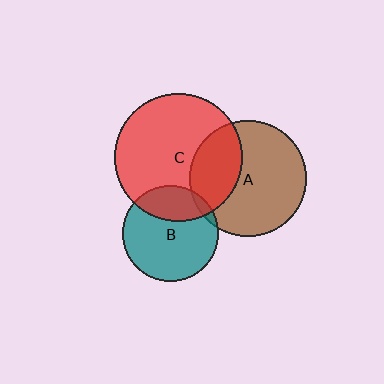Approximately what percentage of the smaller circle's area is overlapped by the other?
Approximately 30%.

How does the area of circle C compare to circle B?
Approximately 1.8 times.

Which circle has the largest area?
Circle C (red).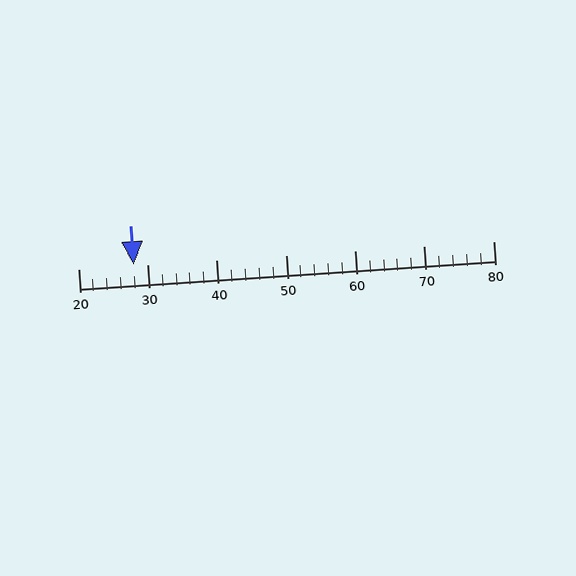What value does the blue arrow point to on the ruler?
The blue arrow points to approximately 28.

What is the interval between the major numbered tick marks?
The major tick marks are spaced 10 units apart.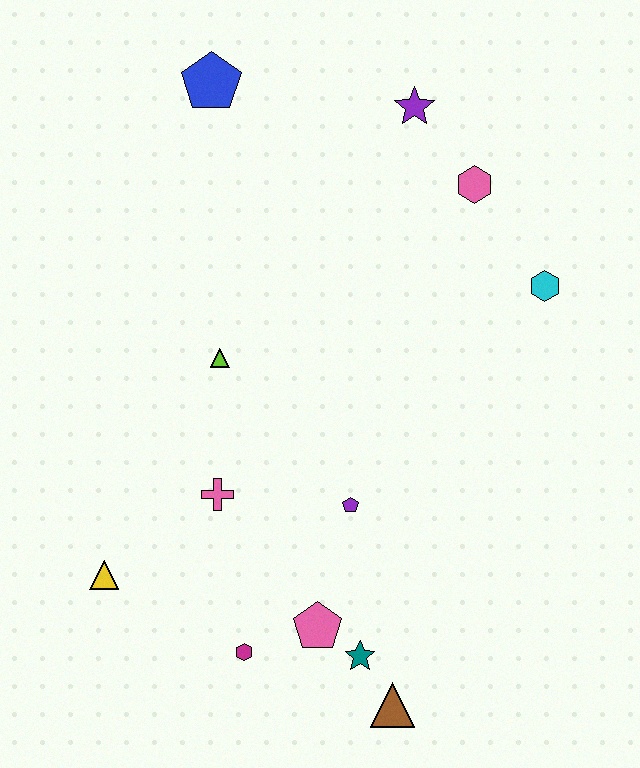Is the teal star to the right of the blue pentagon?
Yes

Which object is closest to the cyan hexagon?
The pink hexagon is closest to the cyan hexagon.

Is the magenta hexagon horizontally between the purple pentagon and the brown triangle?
No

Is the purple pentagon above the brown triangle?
Yes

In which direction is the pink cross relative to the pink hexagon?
The pink cross is below the pink hexagon.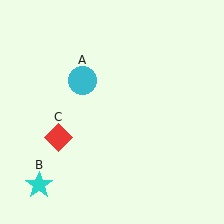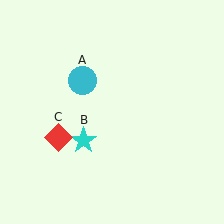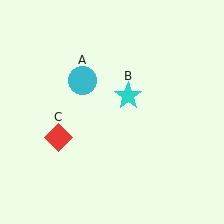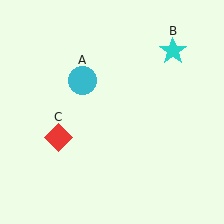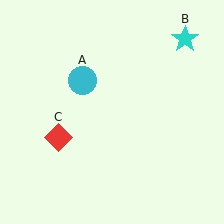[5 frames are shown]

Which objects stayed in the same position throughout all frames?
Cyan circle (object A) and red diamond (object C) remained stationary.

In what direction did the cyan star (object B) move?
The cyan star (object B) moved up and to the right.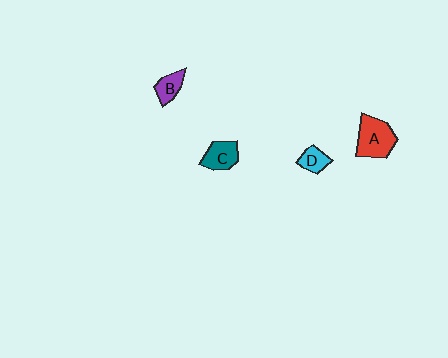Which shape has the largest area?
Shape A (red).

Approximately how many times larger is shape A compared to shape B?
Approximately 2.0 times.